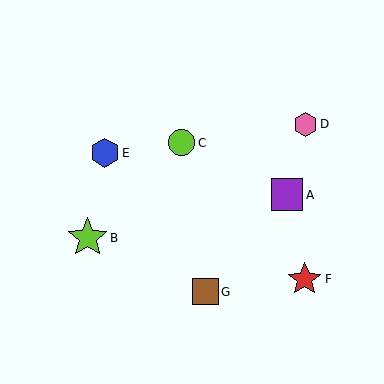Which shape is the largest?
The lime star (labeled B) is the largest.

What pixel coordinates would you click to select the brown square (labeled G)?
Click at (205, 292) to select the brown square G.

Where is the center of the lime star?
The center of the lime star is at (88, 238).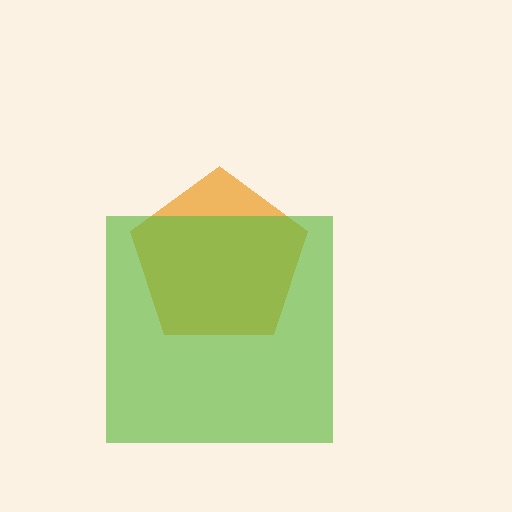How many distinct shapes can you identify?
There are 2 distinct shapes: an orange pentagon, a lime square.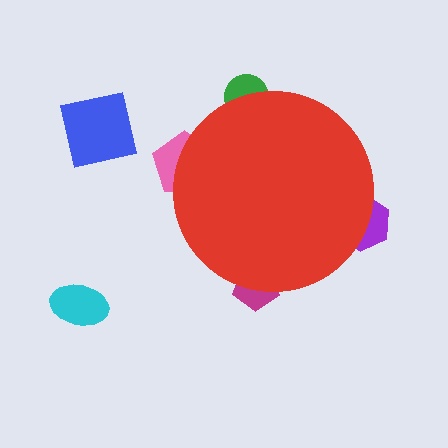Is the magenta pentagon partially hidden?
Yes, the magenta pentagon is partially hidden behind the red circle.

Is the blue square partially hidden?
No, the blue square is fully visible.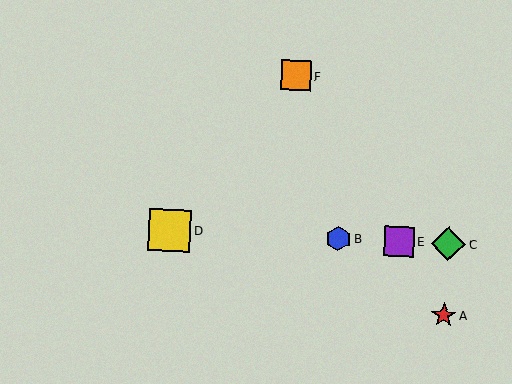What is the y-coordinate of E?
Object E is at y≈242.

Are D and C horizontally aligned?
Yes, both are at y≈230.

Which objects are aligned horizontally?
Objects B, C, D, E are aligned horizontally.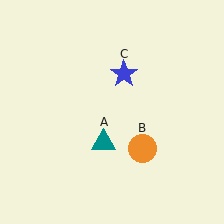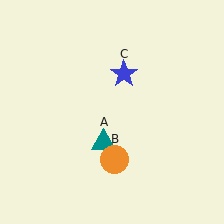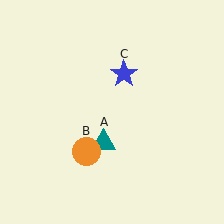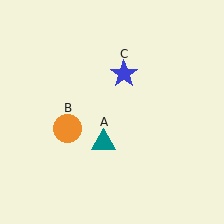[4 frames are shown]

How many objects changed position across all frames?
1 object changed position: orange circle (object B).